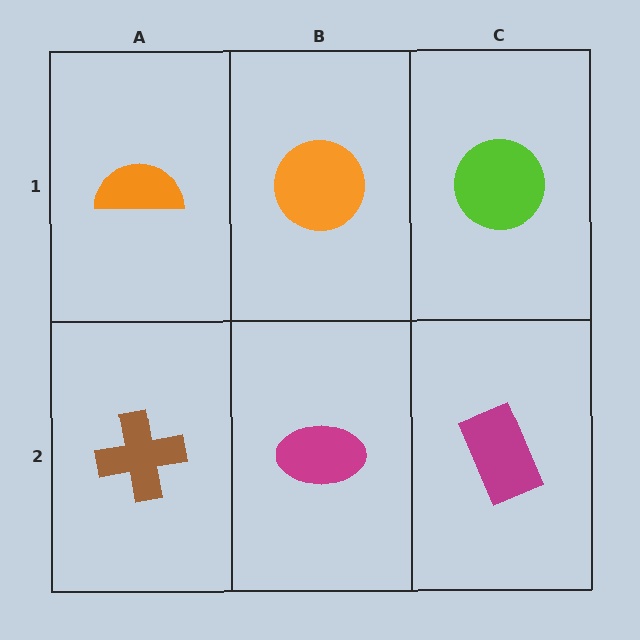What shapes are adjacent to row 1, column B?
A magenta ellipse (row 2, column B), an orange semicircle (row 1, column A), a lime circle (row 1, column C).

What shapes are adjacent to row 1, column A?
A brown cross (row 2, column A), an orange circle (row 1, column B).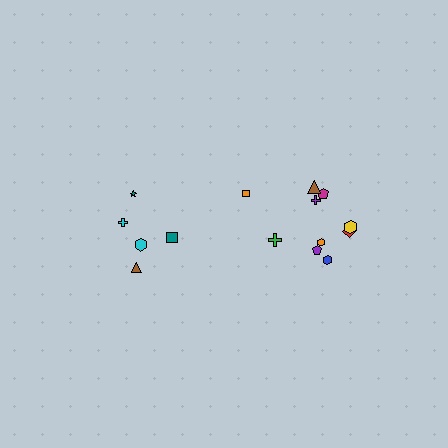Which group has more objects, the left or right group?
The right group.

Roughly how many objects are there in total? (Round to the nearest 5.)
Roughly 15 objects in total.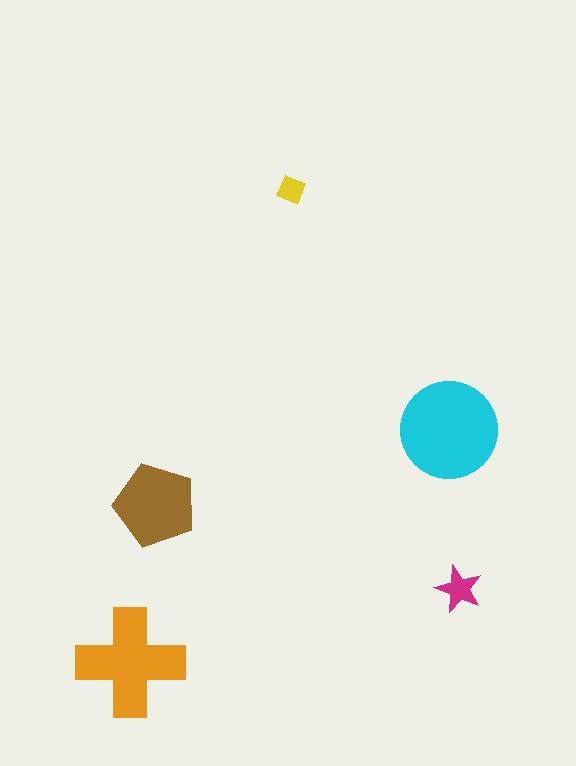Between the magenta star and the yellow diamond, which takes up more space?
The magenta star.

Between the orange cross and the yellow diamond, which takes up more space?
The orange cross.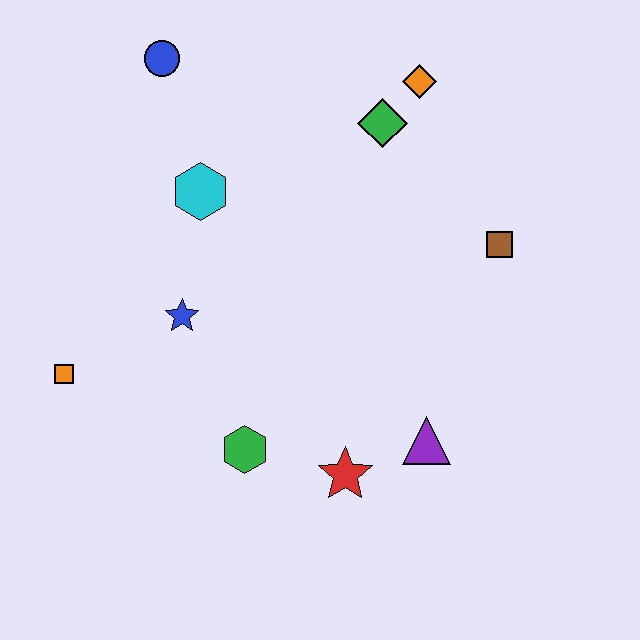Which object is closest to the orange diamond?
The green diamond is closest to the orange diamond.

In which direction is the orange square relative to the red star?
The orange square is to the left of the red star.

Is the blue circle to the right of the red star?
No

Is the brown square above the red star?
Yes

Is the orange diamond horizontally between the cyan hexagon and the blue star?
No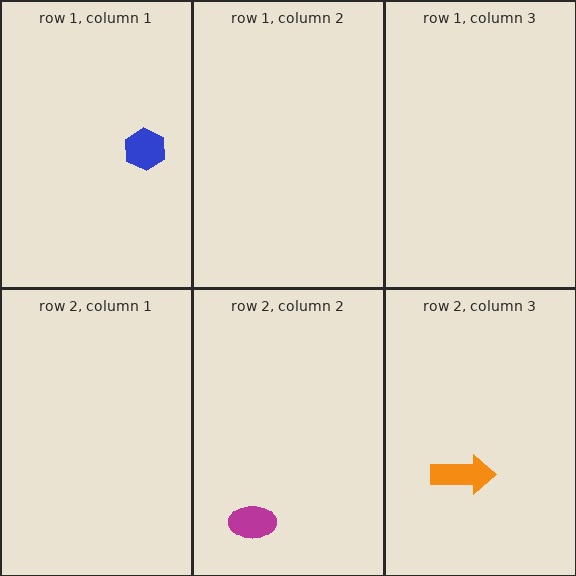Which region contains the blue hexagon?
The row 1, column 1 region.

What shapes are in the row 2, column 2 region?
The magenta ellipse.